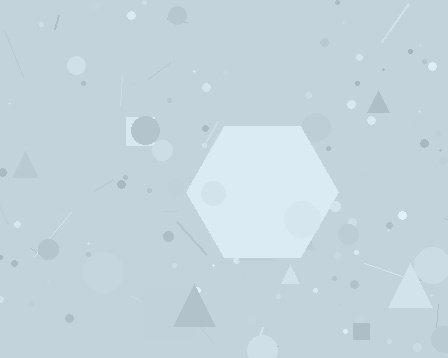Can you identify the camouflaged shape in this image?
The camouflaged shape is a hexagon.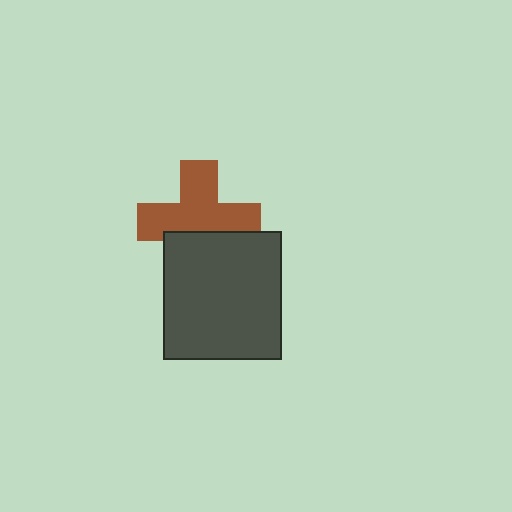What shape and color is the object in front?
The object in front is a dark gray rectangle.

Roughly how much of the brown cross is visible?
Most of it is visible (roughly 68%).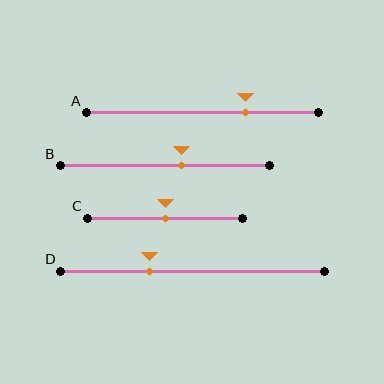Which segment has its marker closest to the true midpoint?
Segment C has its marker closest to the true midpoint.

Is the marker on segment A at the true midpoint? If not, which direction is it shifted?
No, the marker on segment A is shifted to the right by about 19% of the segment length.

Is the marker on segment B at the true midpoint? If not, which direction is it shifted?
No, the marker on segment B is shifted to the right by about 8% of the segment length.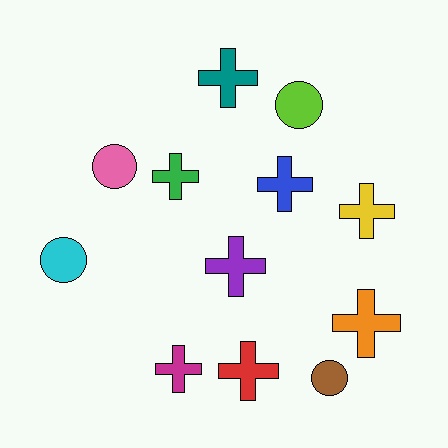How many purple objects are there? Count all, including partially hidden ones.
There is 1 purple object.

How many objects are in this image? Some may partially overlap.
There are 12 objects.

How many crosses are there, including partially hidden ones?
There are 8 crosses.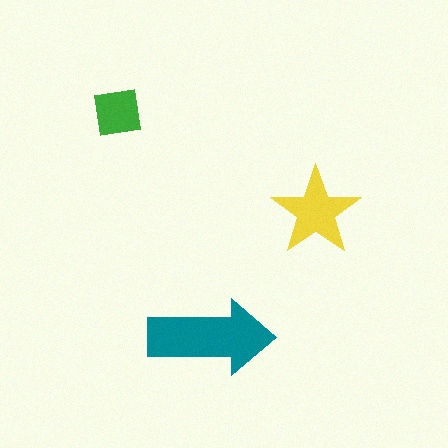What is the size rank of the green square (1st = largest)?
3rd.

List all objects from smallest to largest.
The green square, the yellow star, the teal arrow.